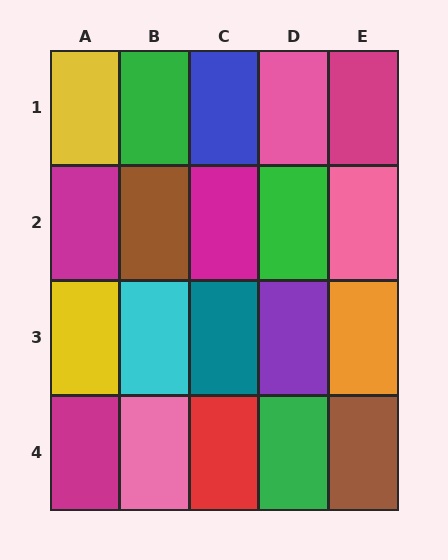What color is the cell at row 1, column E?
Magenta.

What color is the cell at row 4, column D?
Green.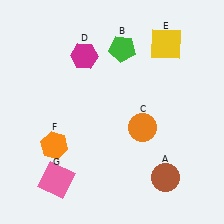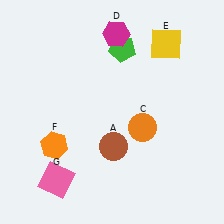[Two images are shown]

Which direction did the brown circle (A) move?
The brown circle (A) moved left.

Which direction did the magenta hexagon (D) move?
The magenta hexagon (D) moved right.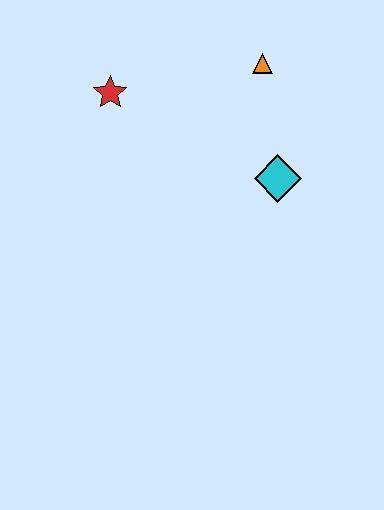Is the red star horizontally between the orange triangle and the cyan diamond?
No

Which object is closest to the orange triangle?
The cyan diamond is closest to the orange triangle.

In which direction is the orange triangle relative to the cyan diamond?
The orange triangle is above the cyan diamond.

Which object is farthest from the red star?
The cyan diamond is farthest from the red star.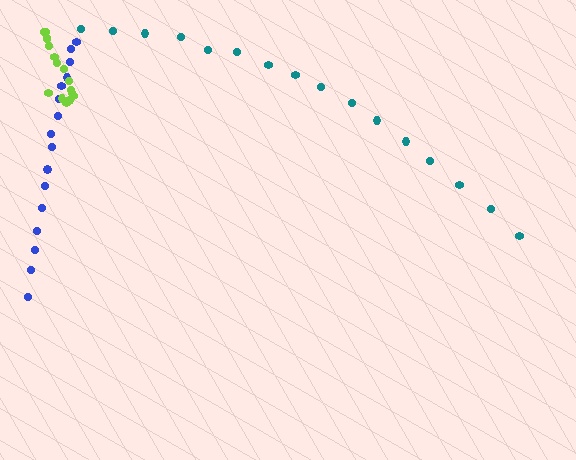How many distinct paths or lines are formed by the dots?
There are 3 distinct paths.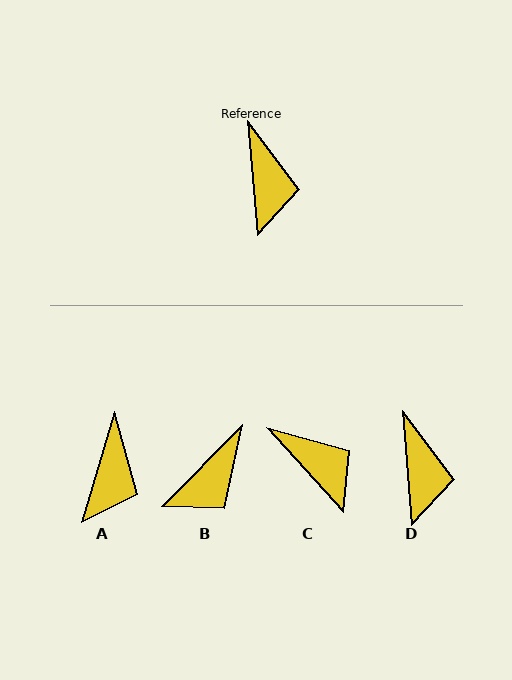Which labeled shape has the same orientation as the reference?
D.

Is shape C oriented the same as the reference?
No, it is off by about 37 degrees.